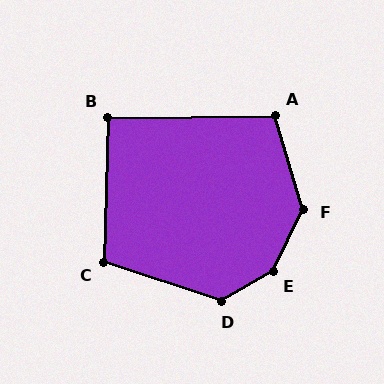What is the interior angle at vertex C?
Approximately 107 degrees (obtuse).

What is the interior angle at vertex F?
Approximately 137 degrees (obtuse).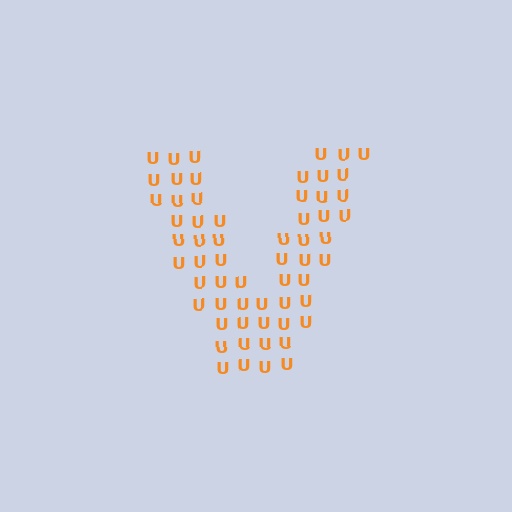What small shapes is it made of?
It is made of small letter U's.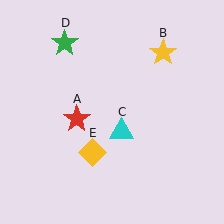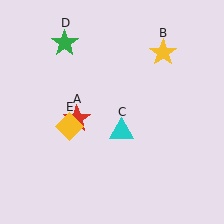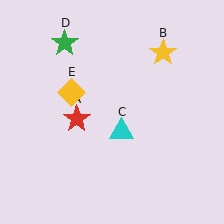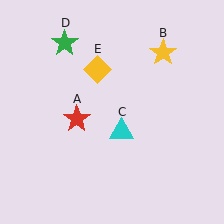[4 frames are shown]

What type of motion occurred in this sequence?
The yellow diamond (object E) rotated clockwise around the center of the scene.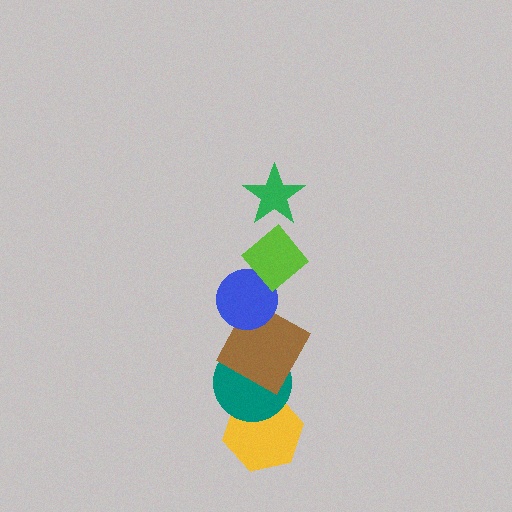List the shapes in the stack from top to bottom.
From top to bottom: the green star, the lime diamond, the blue circle, the brown square, the teal circle, the yellow hexagon.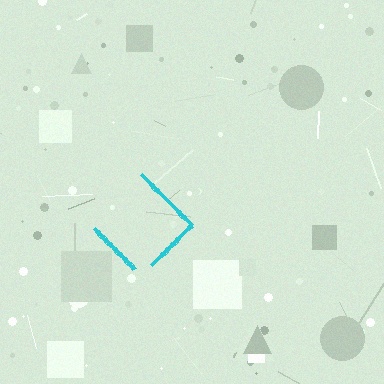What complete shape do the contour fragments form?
The contour fragments form a diamond.